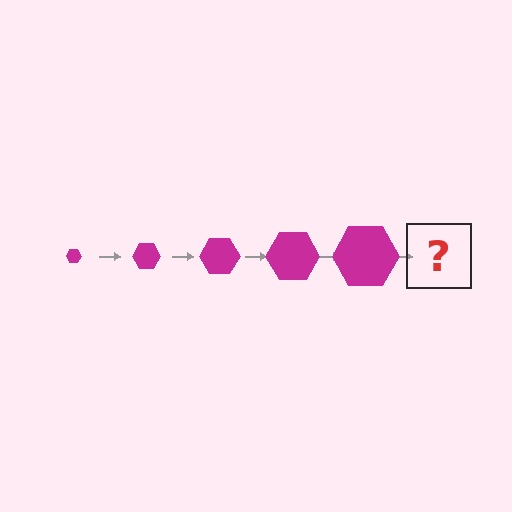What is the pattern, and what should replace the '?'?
The pattern is that the hexagon gets progressively larger each step. The '?' should be a magenta hexagon, larger than the previous one.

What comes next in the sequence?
The next element should be a magenta hexagon, larger than the previous one.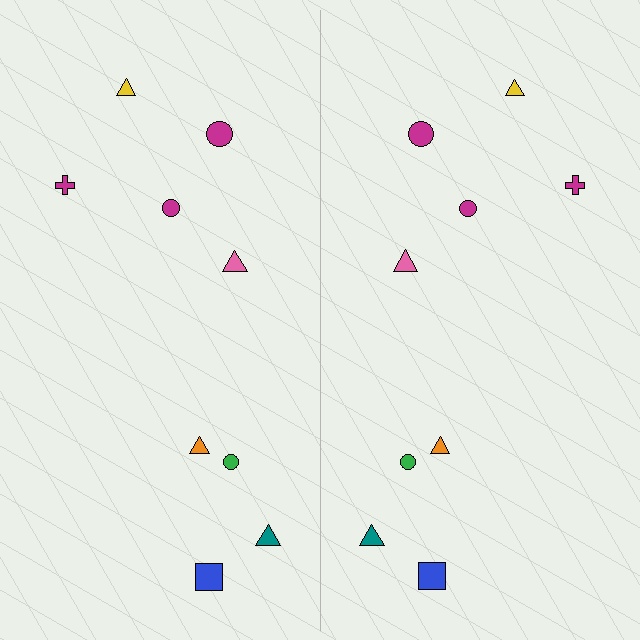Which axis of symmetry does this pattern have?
The pattern has a vertical axis of symmetry running through the center of the image.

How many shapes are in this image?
There are 18 shapes in this image.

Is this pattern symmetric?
Yes, this pattern has bilateral (reflection) symmetry.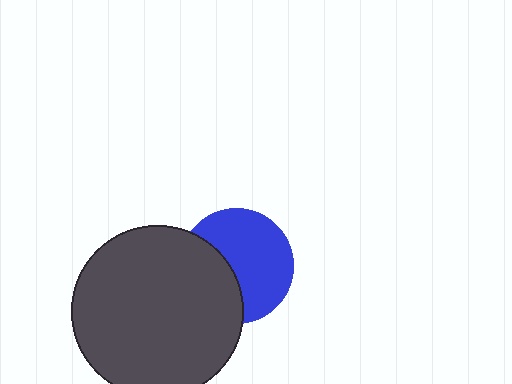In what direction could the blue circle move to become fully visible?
The blue circle could move right. That would shift it out from behind the dark gray circle entirely.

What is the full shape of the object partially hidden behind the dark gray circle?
The partially hidden object is a blue circle.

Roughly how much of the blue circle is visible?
About half of it is visible (roughly 62%).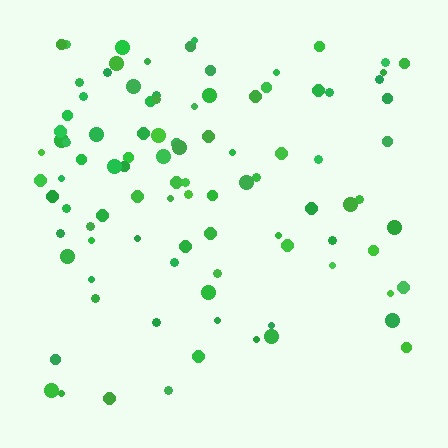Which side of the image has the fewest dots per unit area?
The bottom.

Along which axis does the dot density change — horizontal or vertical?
Vertical.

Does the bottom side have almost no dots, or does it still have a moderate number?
Still a moderate number, just noticeably fewer than the top.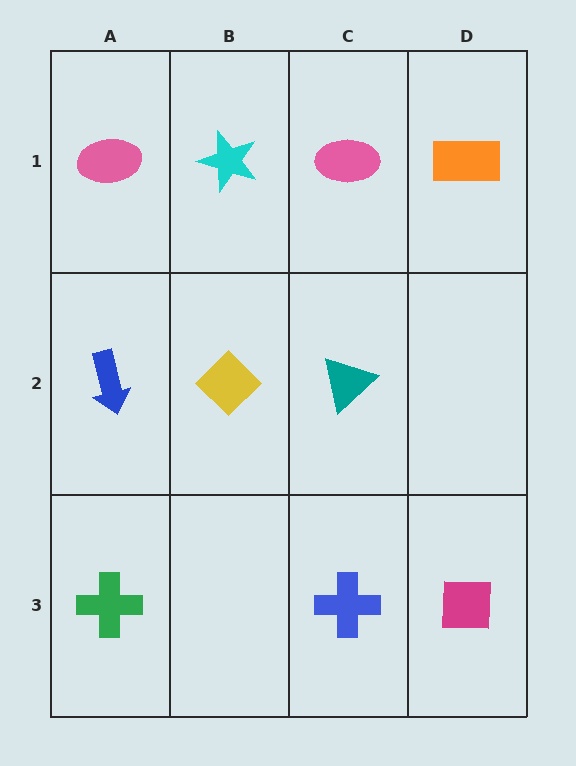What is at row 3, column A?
A green cross.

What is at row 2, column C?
A teal triangle.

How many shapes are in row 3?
3 shapes.